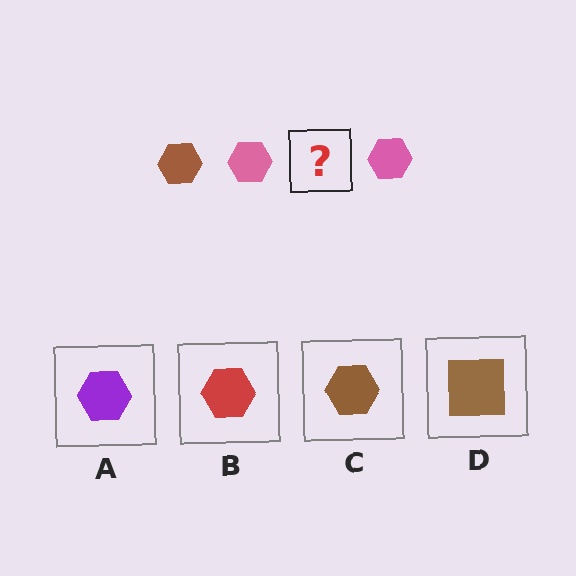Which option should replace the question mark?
Option C.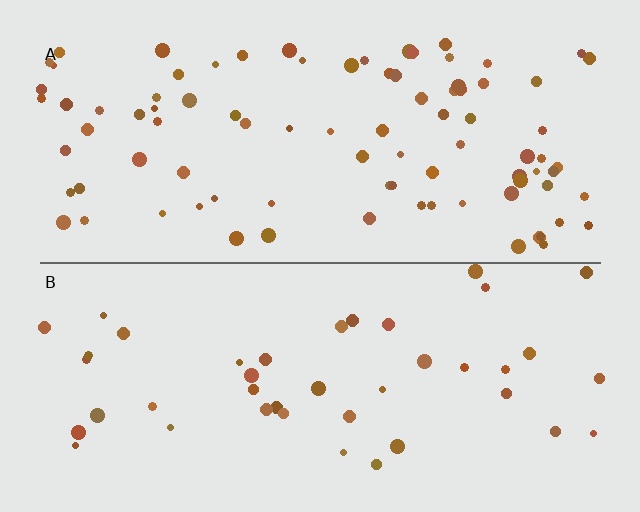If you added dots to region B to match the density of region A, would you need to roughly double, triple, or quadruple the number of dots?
Approximately double.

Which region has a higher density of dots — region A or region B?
A (the top).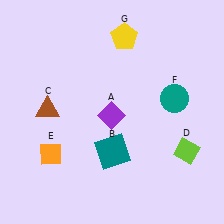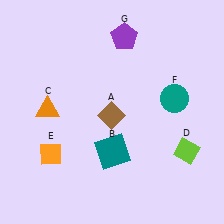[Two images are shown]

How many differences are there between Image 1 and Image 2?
There are 3 differences between the two images.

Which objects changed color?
A changed from purple to brown. C changed from brown to orange. G changed from yellow to purple.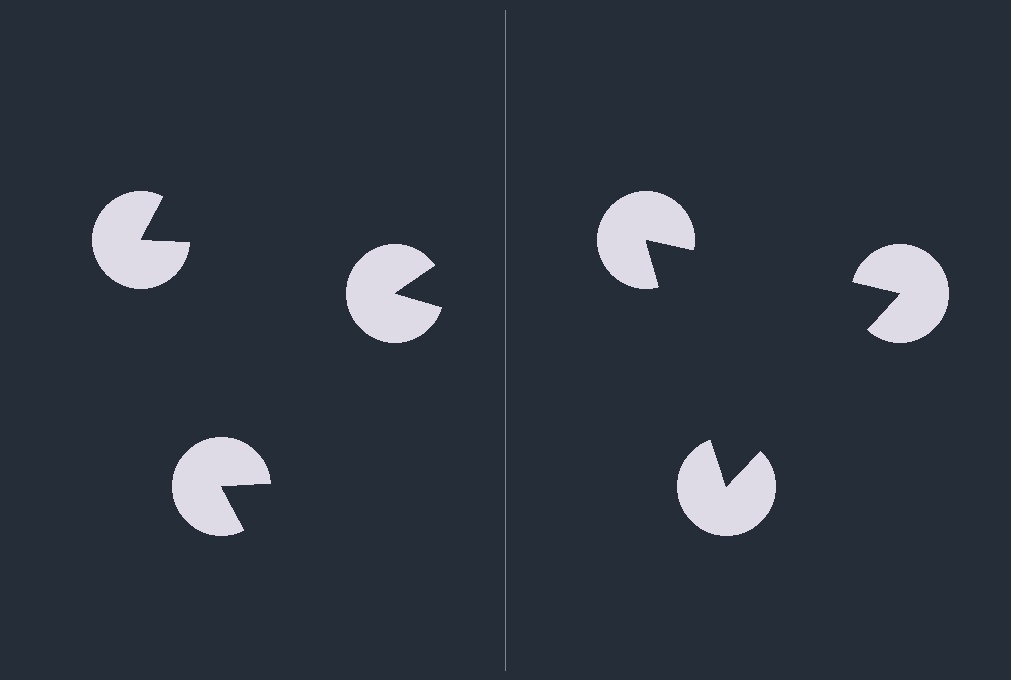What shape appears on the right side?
An illusory triangle.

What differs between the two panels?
The pac-man discs are positioned identically on both sides; only the wedge orientations differ. On the right they align to a triangle; on the left they are misaligned.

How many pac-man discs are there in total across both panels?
6 — 3 on each side.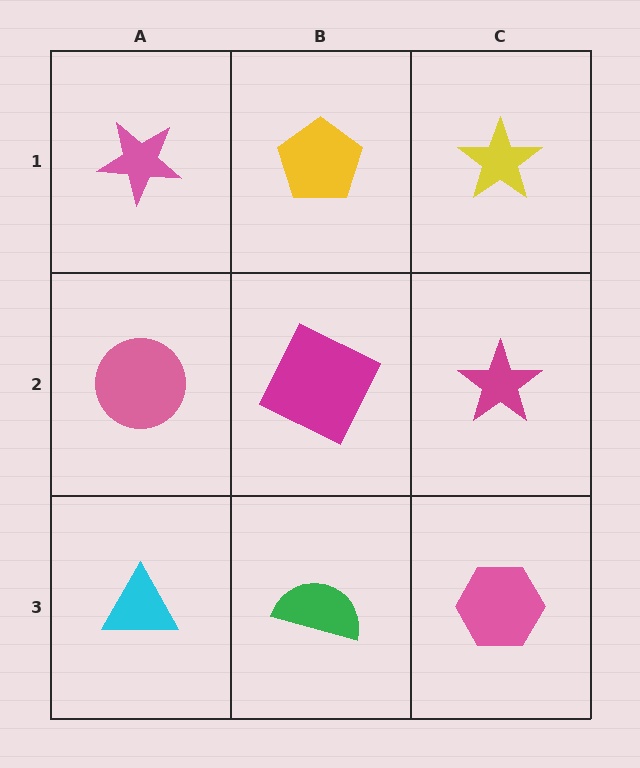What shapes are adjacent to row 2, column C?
A yellow star (row 1, column C), a pink hexagon (row 3, column C), a magenta square (row 2, column B).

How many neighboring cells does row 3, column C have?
2.